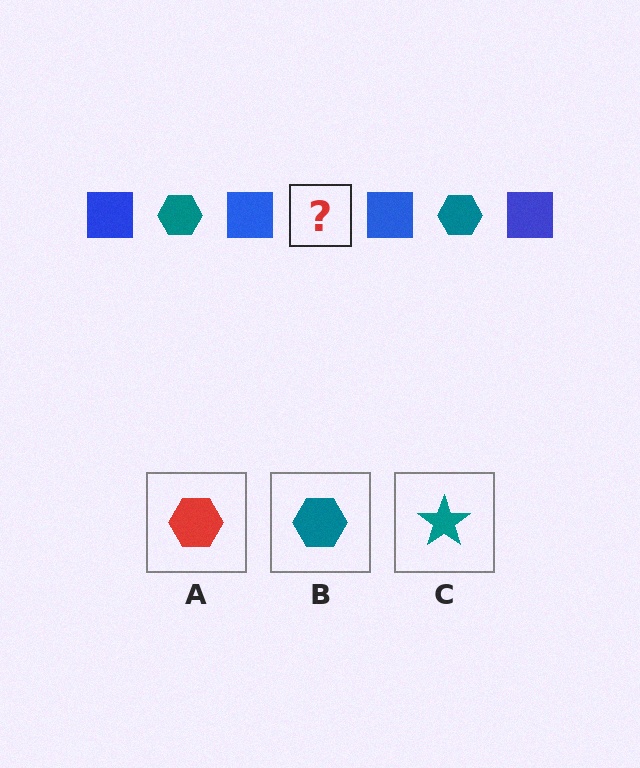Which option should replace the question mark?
Option B.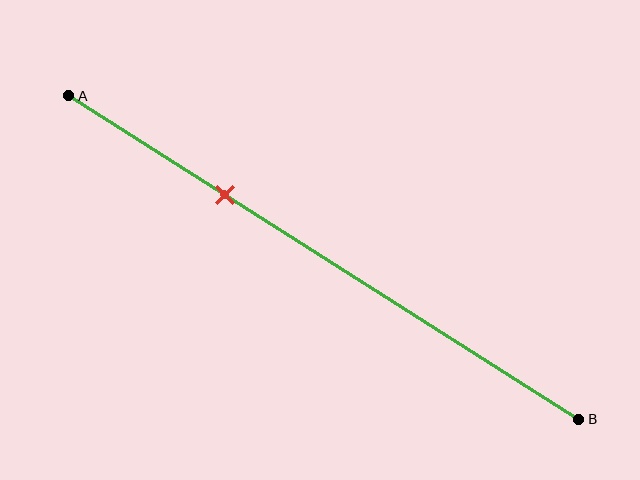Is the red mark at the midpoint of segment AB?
No, the mark is at about 30% from A, not at the 50% midpoint.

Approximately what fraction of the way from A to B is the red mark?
The red mark is approximately 30% of the way from A to B.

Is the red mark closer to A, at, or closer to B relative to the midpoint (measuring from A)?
The red mark is closer to point A than the midpoint of segment AB.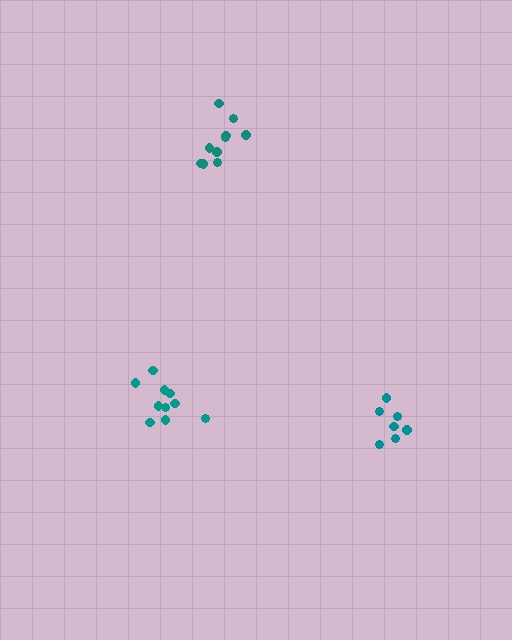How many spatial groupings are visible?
There are 3 spatial groupings.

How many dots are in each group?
Group 1: 10 dots, Group 2: 7 dots, Group 3: 10 dots (27 total).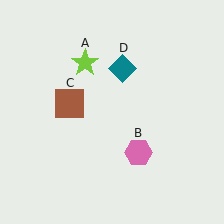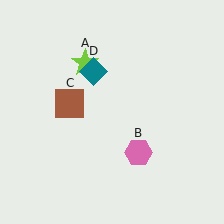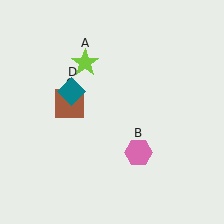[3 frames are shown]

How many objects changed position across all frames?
1 object changed position: teal diamond (object D).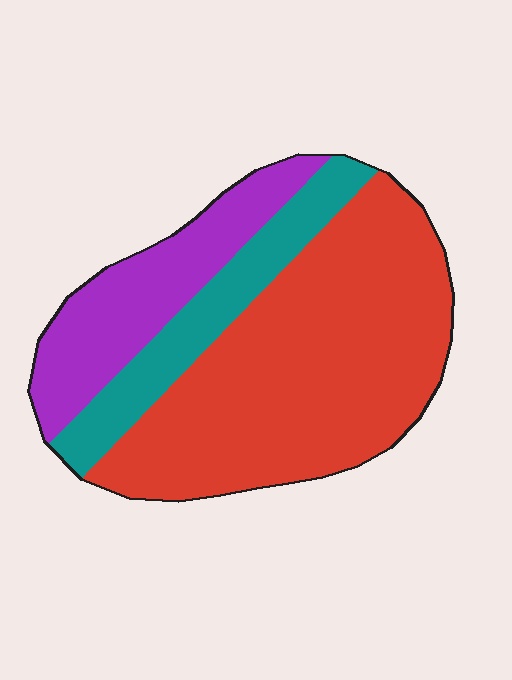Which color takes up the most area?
Red, at roughly 60%.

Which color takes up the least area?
Teal, at roughly 20%.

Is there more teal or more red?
Red.